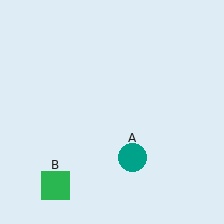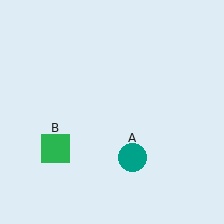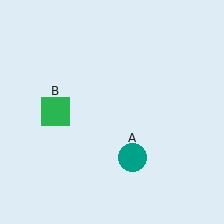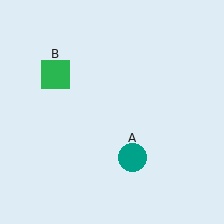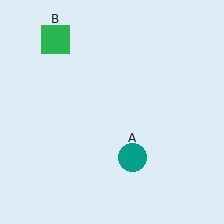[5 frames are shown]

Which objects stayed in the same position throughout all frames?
Teal circle (object A) remained stationary.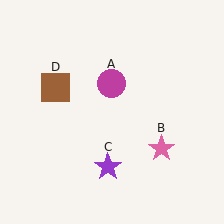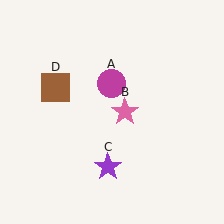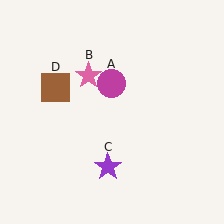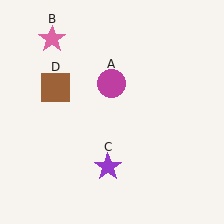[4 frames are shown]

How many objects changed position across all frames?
1 object changed position: pink star (object B).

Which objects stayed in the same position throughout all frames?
Magenta circle (object A) and purple star (object C) and brown square (object D) remained stationary.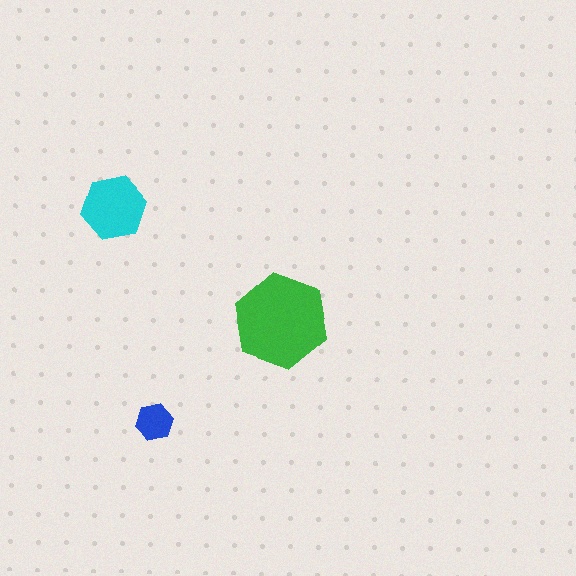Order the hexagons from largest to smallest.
the green one, the cyan one, the blue one.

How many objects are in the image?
There are 3 objects in the image.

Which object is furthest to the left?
The cyan hexagon is leftmost.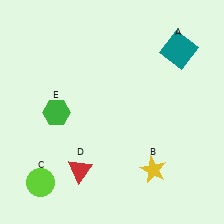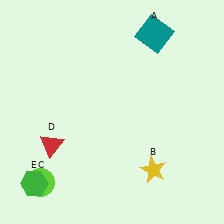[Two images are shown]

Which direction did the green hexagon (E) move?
The green hexagon (E) moved down.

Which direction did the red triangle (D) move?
The red triangle (D) moved left.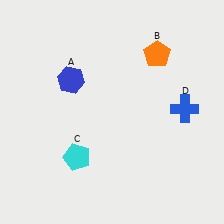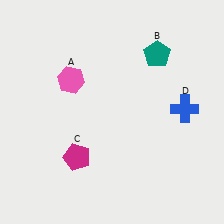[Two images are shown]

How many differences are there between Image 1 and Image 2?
There are 3 differences between the two images.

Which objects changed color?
A changed from blue to pink. B changed from orange to teal. C changed from cyan to magenta.